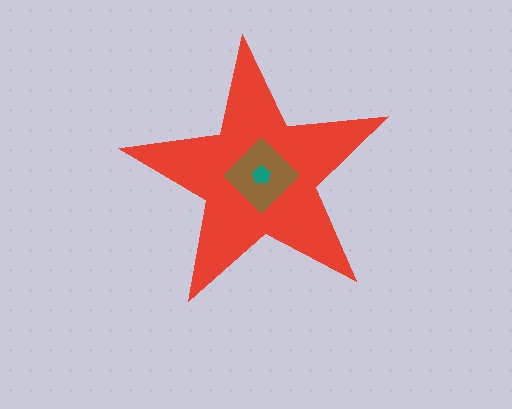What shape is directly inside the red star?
The brown diamond.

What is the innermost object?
The teal pentagon.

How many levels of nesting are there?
3.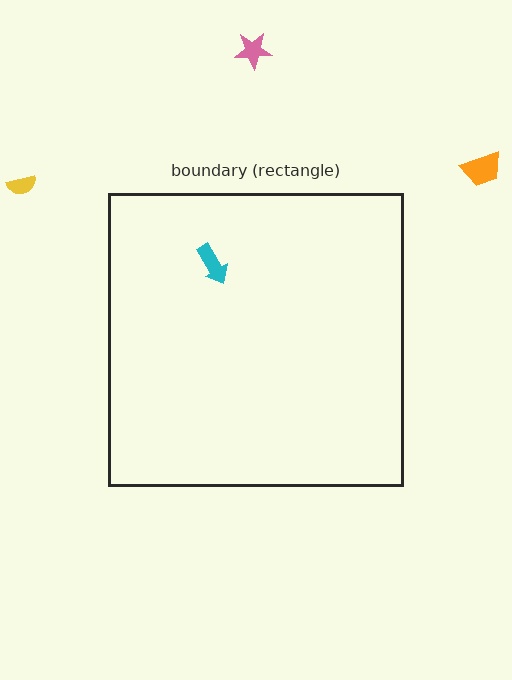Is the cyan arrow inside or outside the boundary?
Inside.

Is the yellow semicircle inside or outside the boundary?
Outside.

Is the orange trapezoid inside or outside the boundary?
Outside.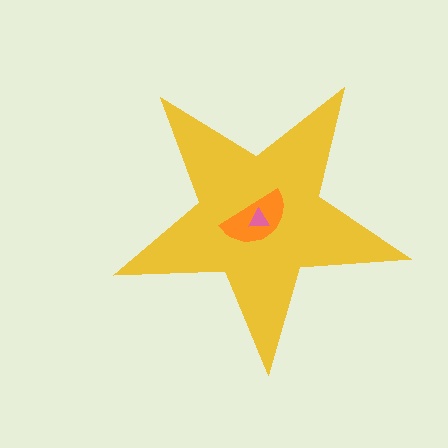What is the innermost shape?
The pink triangle.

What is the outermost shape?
The yellow star.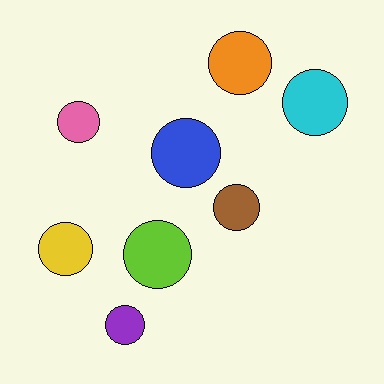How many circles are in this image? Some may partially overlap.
There are 8 circles.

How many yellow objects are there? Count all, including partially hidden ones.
There is 1 yellow object.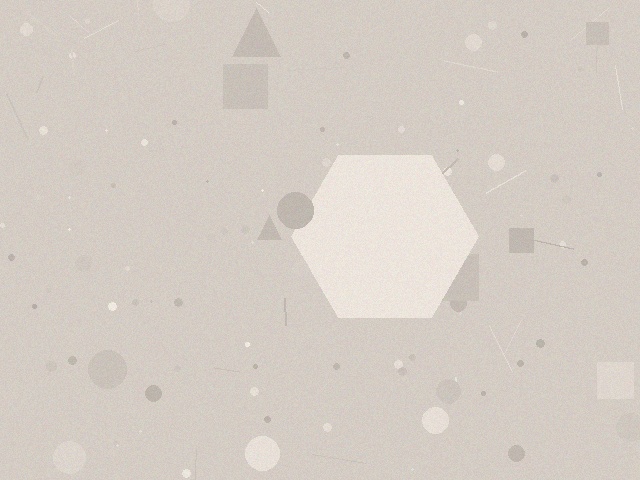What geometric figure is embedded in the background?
A hexagon is embedded in the background.